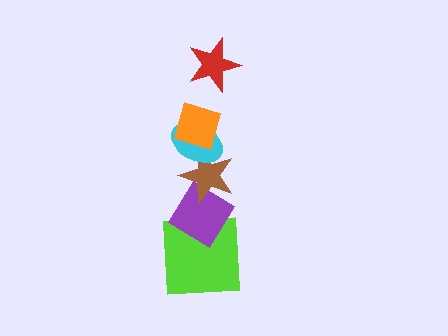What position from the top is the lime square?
The lime square is 6th from the top.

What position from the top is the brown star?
The brown star is 4th from the top.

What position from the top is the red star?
The red star is 1st from the top.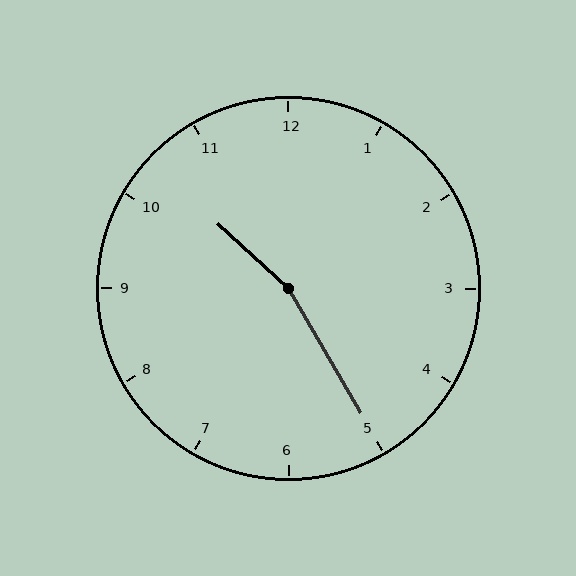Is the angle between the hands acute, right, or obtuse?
It is obtuse.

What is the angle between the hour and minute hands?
Approximately 162 degrees.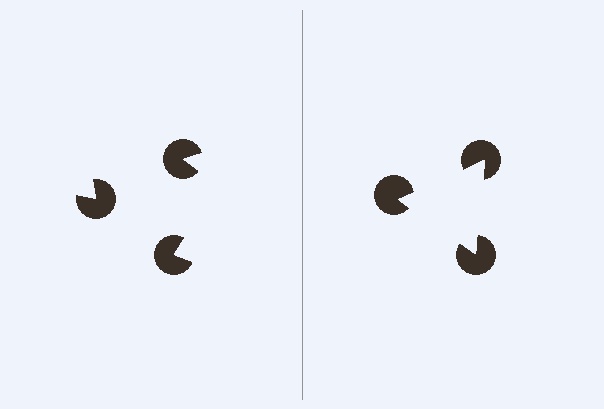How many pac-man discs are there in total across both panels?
6 — 3 on each side.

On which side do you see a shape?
An illusory triangle appears on the right side. On the left side the wedge cuts are rotated, so no coherent shape forms.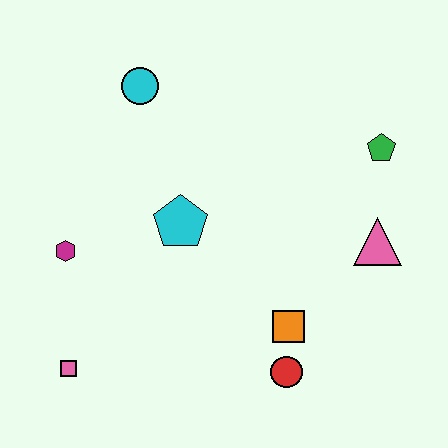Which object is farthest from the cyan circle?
The red circle is farthest from the cyan circle.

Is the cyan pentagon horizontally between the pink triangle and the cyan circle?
Yes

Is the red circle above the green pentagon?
No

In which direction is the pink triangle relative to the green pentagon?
The pink triangle is below the green pentagon.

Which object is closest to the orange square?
The red circle is closest to the orange square.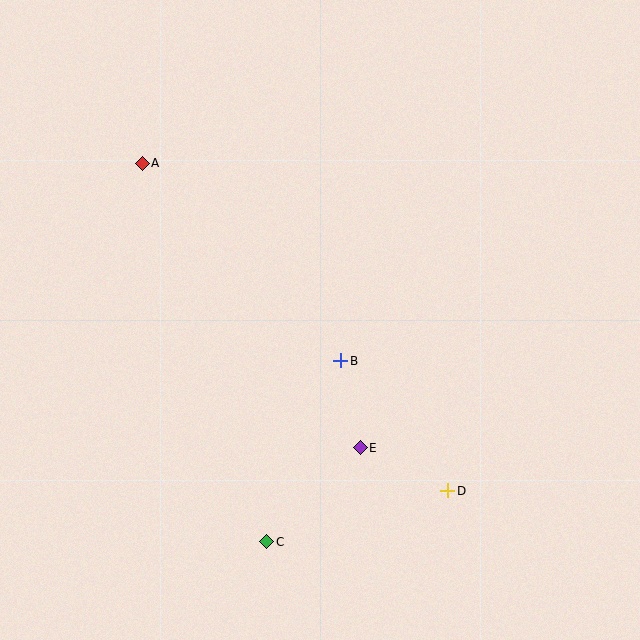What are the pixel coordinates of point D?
Point D is at (448, 491).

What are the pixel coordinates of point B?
Point B is at (341, 361).